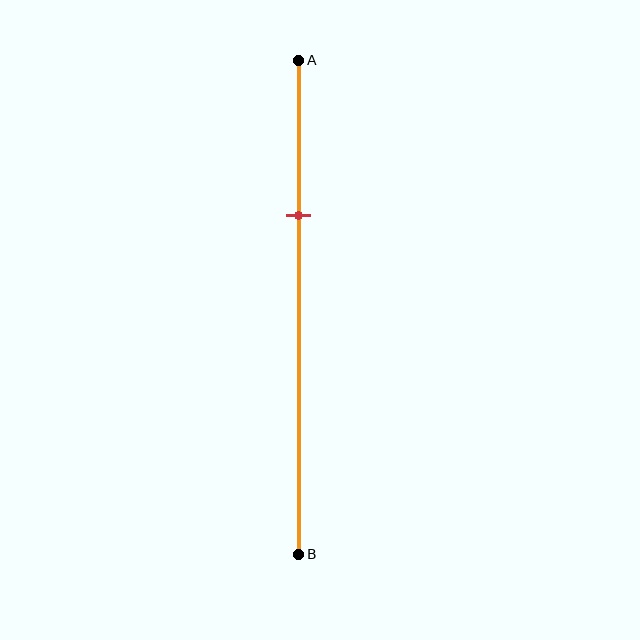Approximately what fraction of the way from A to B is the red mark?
The red mark is approximately 30% of the way from A to B.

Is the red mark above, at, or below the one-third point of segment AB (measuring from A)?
The red mark is approximately at the one-third point of segment AB.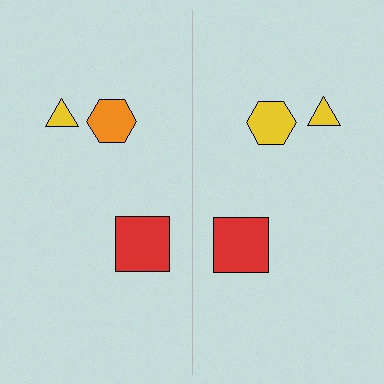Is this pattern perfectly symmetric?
No, the pattern is not perfectly symmetric. The yellow hexagon on the right side breaks the symmetry — its mirror counterpart is orange.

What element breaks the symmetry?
The yellow hexagon on the right side breaks the symmetry — its mirror counterpart is orange.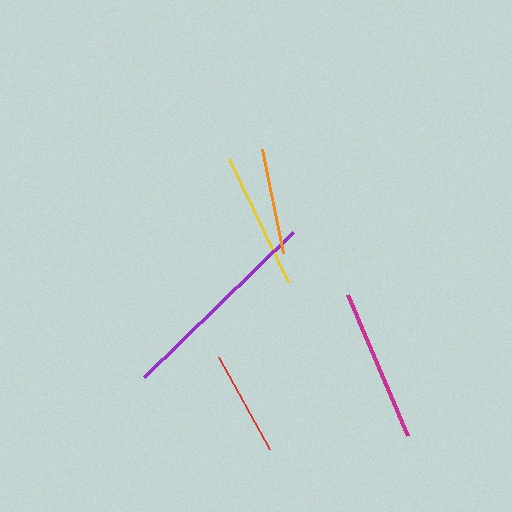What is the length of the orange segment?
The orange segment is approximately 106 pixels long.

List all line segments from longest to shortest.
From longest to shortest: purple, magenta, yellow, orange, red.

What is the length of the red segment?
The red segment is approximately 105 pixels long.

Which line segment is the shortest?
The red line is the shortest at approximately 105 pixels.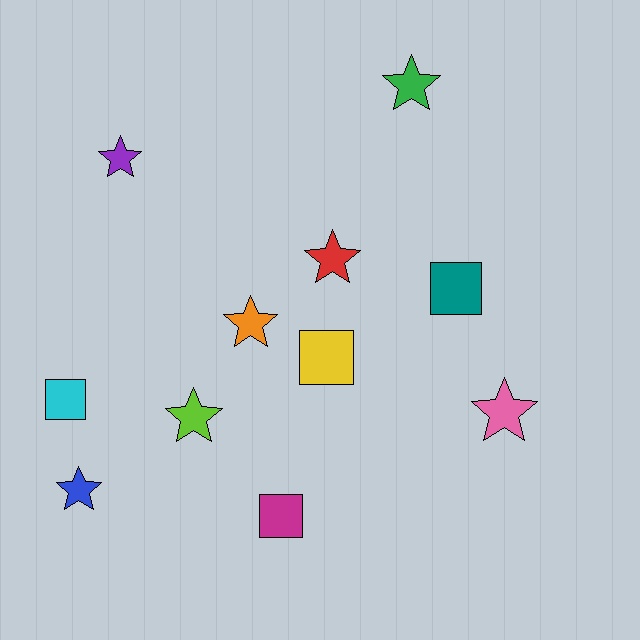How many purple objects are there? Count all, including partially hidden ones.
There is 1 purple object.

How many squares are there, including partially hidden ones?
There are 4 squares.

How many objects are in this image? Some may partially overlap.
There are 11 objects.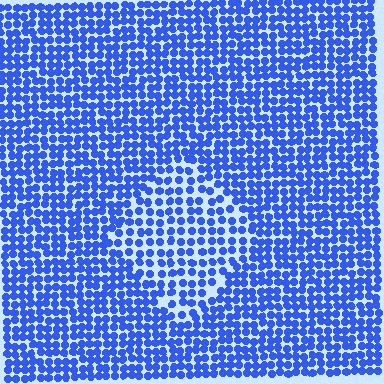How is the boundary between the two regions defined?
The boundary is defined by a change in element density (approximately 1.6x ratio). All elements are the same color, size, and shape.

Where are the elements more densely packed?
The elements are more densely packed outside the diamond boundary.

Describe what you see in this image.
The image contains small blue elements arranged at two different densities. A diamond-shaped region is visible where the elements are less densely packed than the surrounding area.